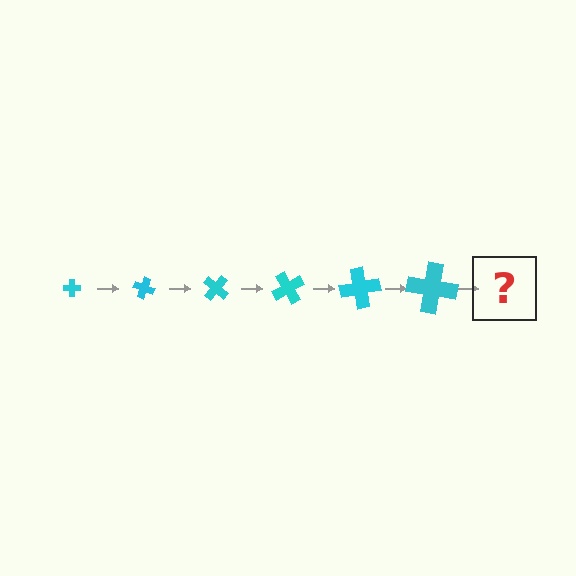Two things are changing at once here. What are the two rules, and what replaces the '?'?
The two rules are that the cross grows larger each step and it rotates 20 degrees each step. The '?' should be a cross, larger than the previous one and rotated 120 degrees from the start.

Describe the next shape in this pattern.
It should be a cross, larger than the previous one and rotated 120 degrees from the start.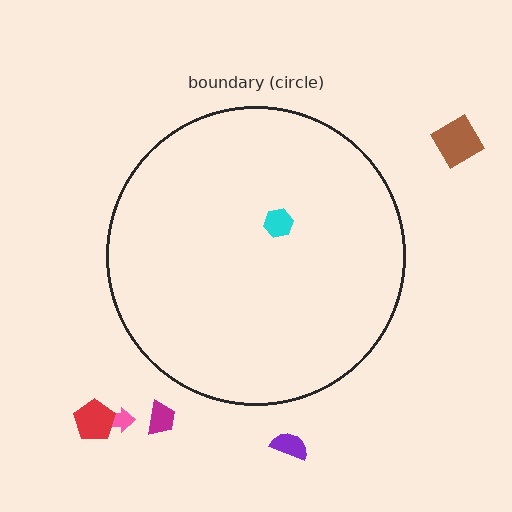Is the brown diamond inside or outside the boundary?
Outside.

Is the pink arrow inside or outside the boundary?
Outside.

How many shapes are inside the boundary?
1 inside, 5 outside.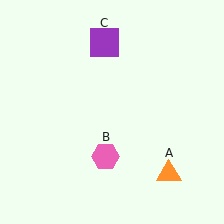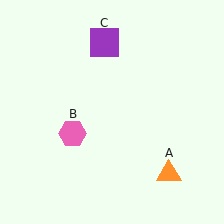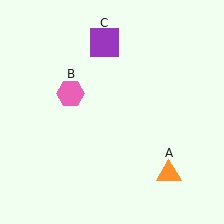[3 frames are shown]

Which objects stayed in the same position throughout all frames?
Orange triangle (object A) and purple square (object C) remained stationary.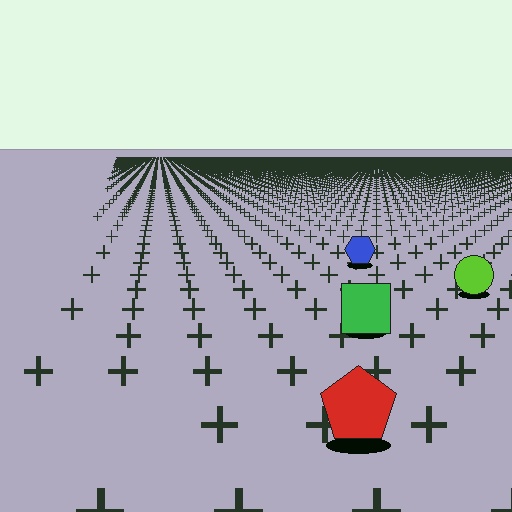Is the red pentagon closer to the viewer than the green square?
Yes. The red pentagon is closer — you can tell from the texture gradient: the ground texture is coarser near it.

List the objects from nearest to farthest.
From nearest to farthest: the red pentagon, the green square, the lime circle, the blue hexagon.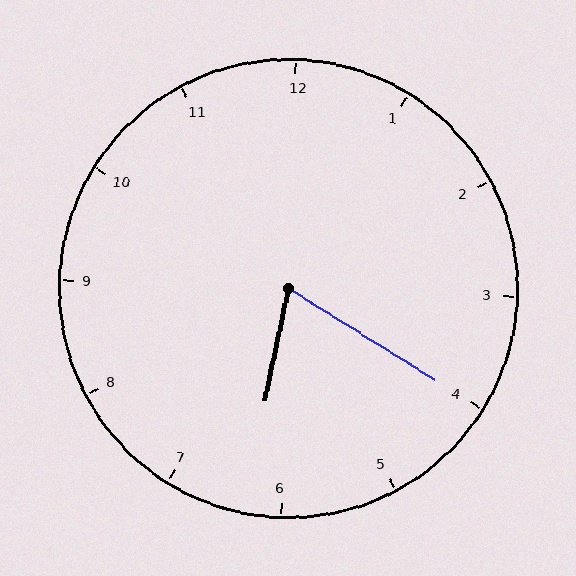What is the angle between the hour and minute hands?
Approximately 70 degrees.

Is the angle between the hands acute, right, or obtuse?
It is acute.